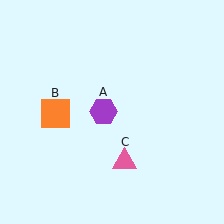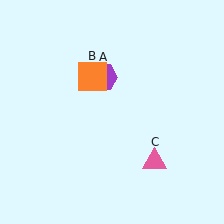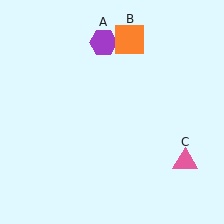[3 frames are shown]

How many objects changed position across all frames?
3 objects changed position: purple hexagon (object A), orange square (object B), pink triangle (object C).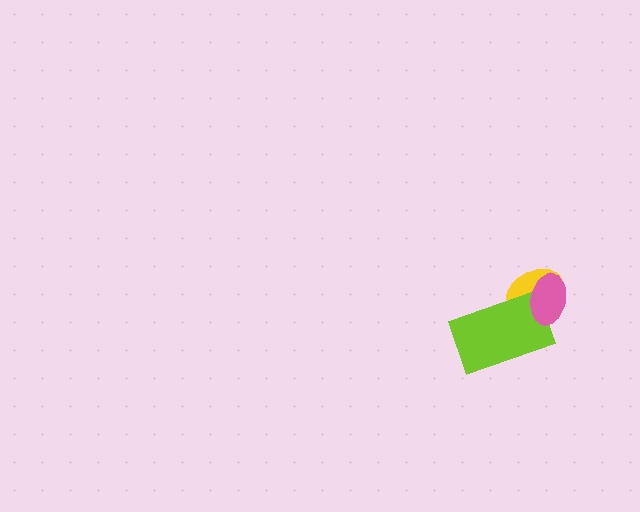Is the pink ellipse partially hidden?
No, no other shape covers it.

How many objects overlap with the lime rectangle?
2 objects overlap with the lime rectangle.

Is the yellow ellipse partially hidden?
Yes, it is partially covered by another shape.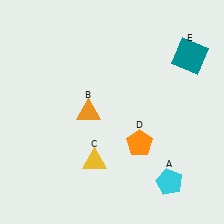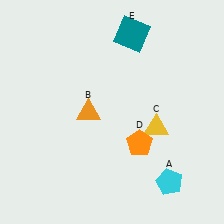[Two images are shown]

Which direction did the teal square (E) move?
The teal square (E) moved left.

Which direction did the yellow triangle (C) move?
The yellow triangle (C) moved right.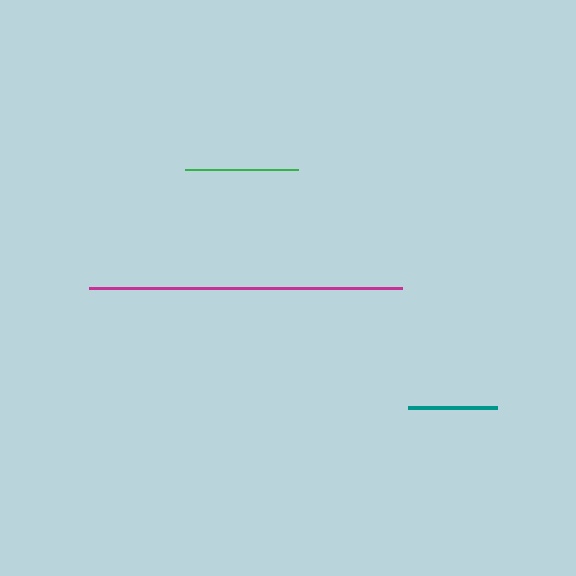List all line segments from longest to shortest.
From longest to shortest: magenta, green, teal.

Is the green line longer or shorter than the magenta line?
The magenta line is longer than the green line.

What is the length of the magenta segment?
The magenta segment is approximately 314 pixels long.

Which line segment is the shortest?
The teal line is the shortest at approximately 90 pixels.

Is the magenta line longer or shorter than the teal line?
The magenta line is longer than the teal line.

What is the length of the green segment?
The green segment is approximately 113 pixels long.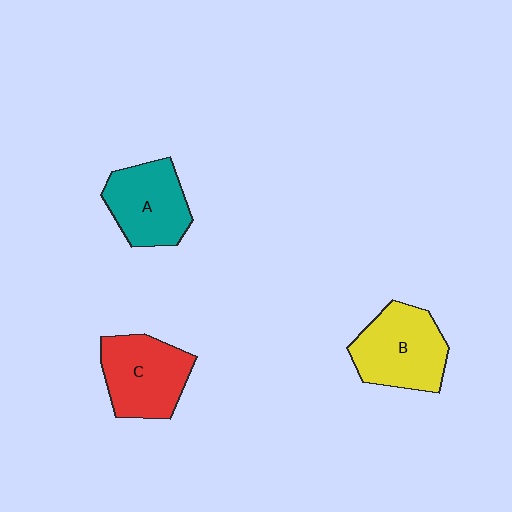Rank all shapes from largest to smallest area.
From largest to smallest: B (yellow), C (red), A (teal).